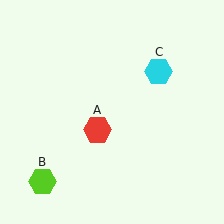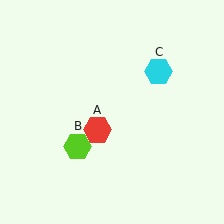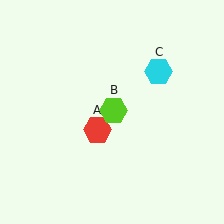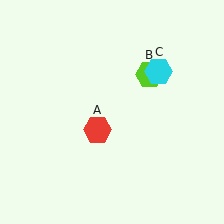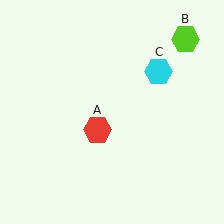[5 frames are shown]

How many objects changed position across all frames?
1 object changed position: lime hexagon (object B).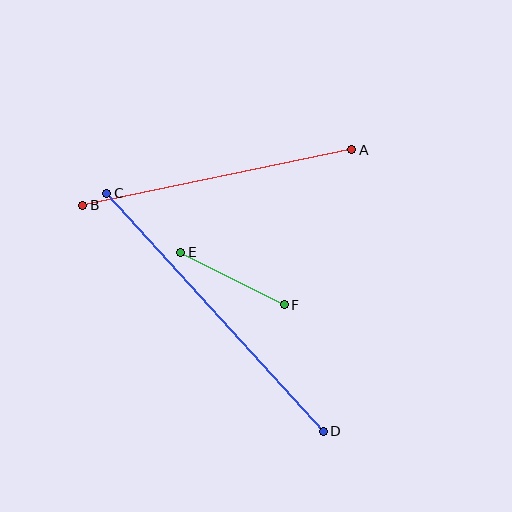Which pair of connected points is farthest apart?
Points C and D are farthest apart.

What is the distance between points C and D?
The distance is approximately 322 pixels.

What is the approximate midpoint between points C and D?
The midpoint is at approximately (215, 312) pixels.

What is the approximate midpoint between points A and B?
The midpoint is at approximately (217, 178) pixels.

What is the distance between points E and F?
The distance is approximately 116 pixels.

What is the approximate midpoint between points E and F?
The midpoint is at approximately (233, 279) pixels.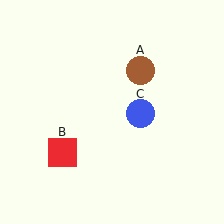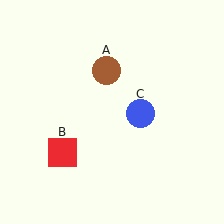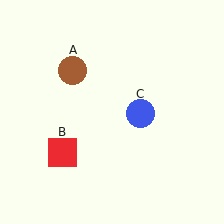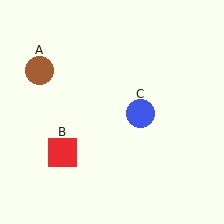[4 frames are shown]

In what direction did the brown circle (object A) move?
The brown circle (object A) moved left.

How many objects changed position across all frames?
1 object changed position: brown circle (object A).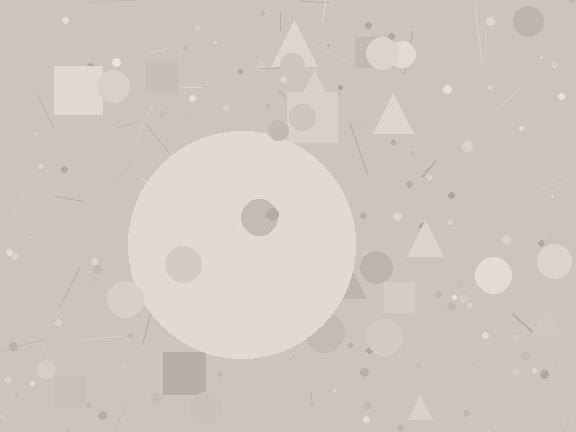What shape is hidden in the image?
A circle is hidden in the image.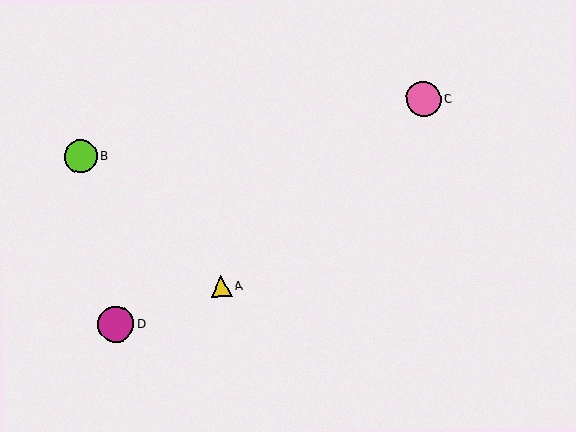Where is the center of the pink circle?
The center of the pink circle is at (423, 100).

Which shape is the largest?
The magenta circle (labeled D) is the largest.